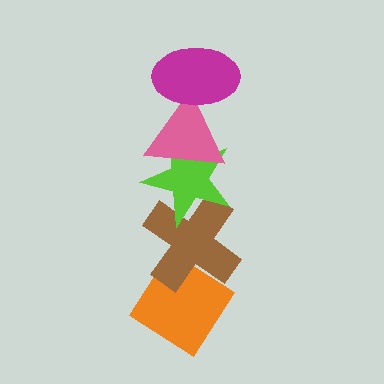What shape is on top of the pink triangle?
The magenta ellipse is on top of the pink triangle.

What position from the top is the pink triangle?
The pink triangle is 2nd from the top.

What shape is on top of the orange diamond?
The brown cross is on top of the orange diamond.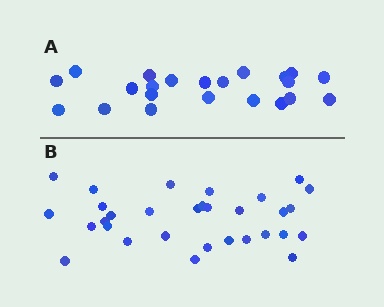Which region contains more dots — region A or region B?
Region B (the bottom region) has more dots.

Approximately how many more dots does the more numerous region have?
Region B has roughly 8 or so more dots than region A.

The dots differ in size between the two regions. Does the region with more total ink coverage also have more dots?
No. Region A has more total ink coverage because its dots are larger, but region B actually contains more individual dots. Total area can be misleading — the number of items is what matters here.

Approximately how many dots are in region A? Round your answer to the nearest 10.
About 20 dots. (The exact count is 22, which rounds to 20.)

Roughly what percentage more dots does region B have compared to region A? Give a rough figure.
About 40% more.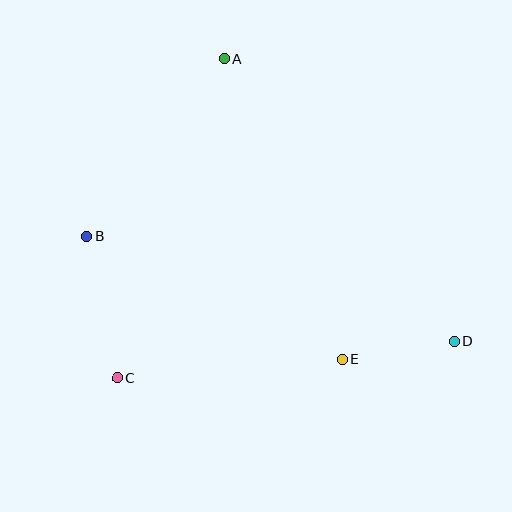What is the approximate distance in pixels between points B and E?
The distance between B and E is approximately 284 pixels.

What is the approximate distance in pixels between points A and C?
The distance between A and C is approximately 337 pixels.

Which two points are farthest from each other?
Points B and D are farthest from each other.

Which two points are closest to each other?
Points D and E are closest to each other.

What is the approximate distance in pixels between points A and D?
The distance between A and D is approximately 364 pixels.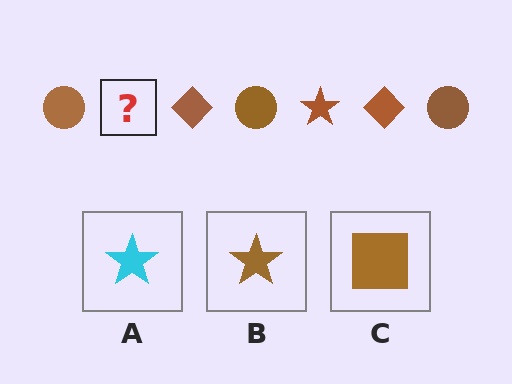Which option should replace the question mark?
Option B.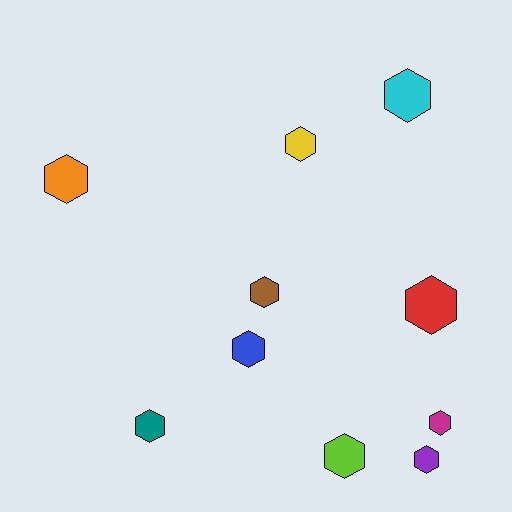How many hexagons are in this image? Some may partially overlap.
There are 10 hexagons.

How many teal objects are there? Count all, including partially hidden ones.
There is 1 teal object.